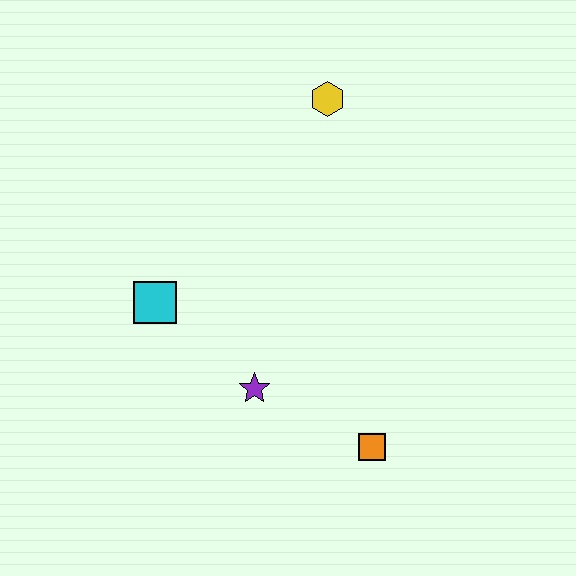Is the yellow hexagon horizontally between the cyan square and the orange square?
Yes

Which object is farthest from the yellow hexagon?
The orange square is farthest from the yellow hexagon.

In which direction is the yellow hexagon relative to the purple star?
The yellow hexagon is above the purple star.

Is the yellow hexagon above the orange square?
Yes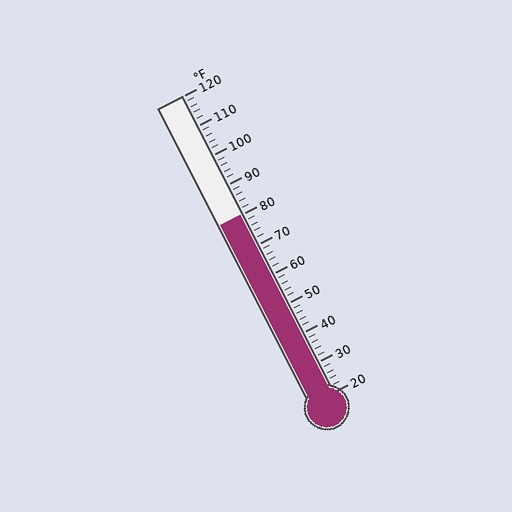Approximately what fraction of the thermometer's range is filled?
The thermometer is filled to approximately 60% of its range.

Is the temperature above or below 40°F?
The temperature is above 40°F.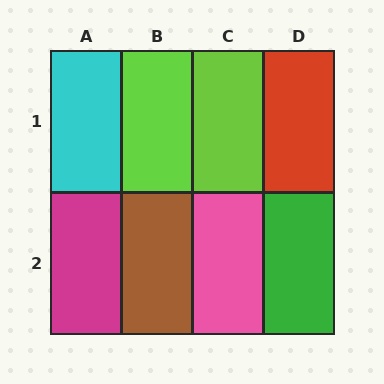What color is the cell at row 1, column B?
Lime.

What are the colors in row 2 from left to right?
Magenta, brown, pink, green.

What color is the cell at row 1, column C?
Lime.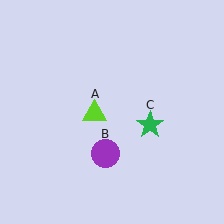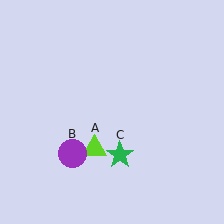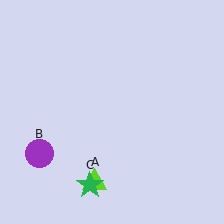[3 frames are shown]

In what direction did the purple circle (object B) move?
The purple circle (object B) moved left.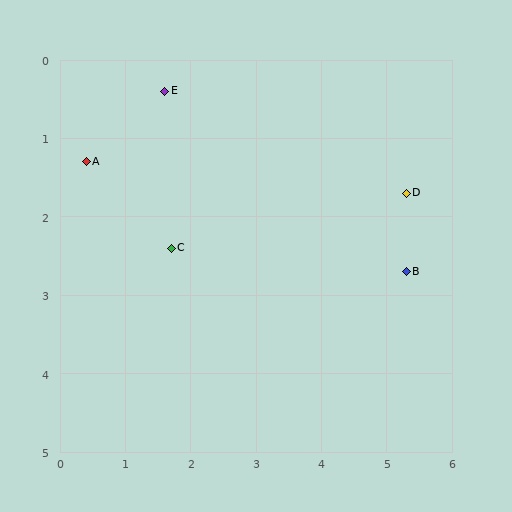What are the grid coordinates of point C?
Point C is at approximately (1.7, 2.4).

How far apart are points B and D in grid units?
Points B and D are about 1.0 grid units apart.